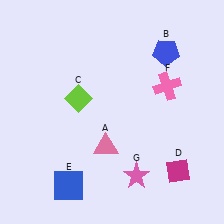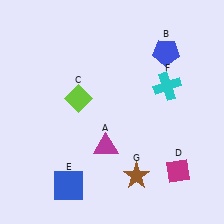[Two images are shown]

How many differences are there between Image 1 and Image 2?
There are 3 differences between the two images.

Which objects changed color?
A changed from pink to magenta. F changed from pink to cyan. G changed from pink to brown.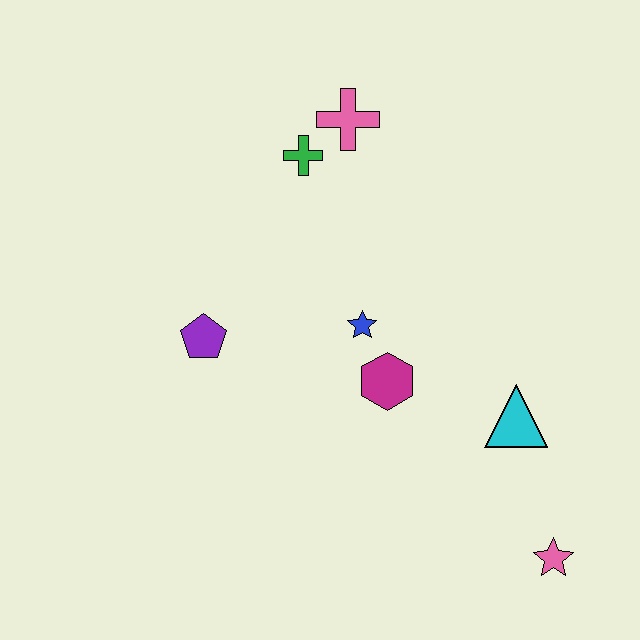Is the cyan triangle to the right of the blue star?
Yes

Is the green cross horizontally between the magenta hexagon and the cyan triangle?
No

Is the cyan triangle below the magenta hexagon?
Yes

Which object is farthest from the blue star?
The pink star is farthest from the blue star.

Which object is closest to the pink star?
The cyan triangle is closest to the pink star.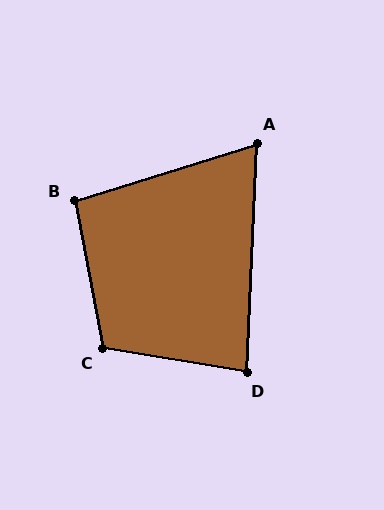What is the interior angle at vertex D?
Approximately 83 degrees (acute).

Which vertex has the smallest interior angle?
A, at approximately 70 degrees.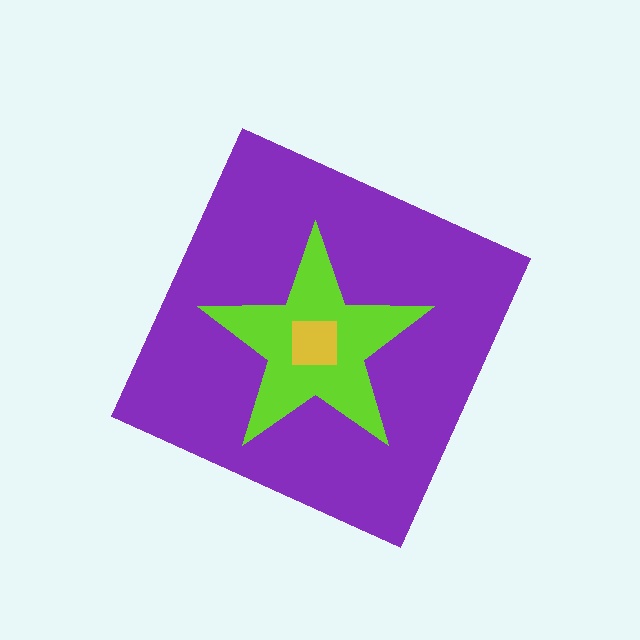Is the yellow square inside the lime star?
Yes.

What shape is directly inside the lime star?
The yellow square.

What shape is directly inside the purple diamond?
The lime star.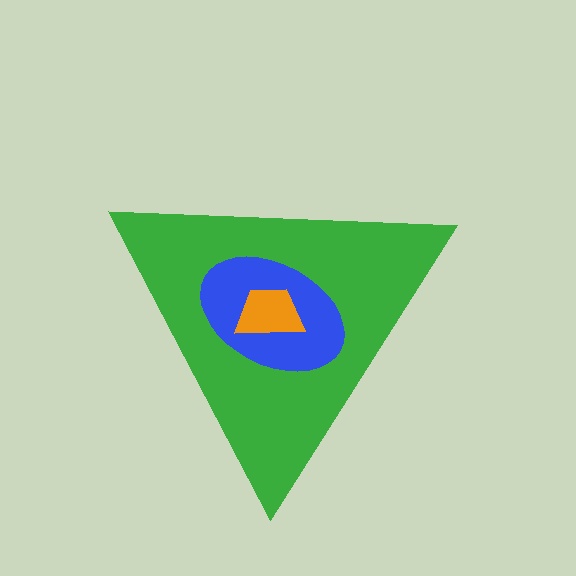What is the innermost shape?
The orange trapezoid.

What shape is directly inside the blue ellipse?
The orange trapezoid.